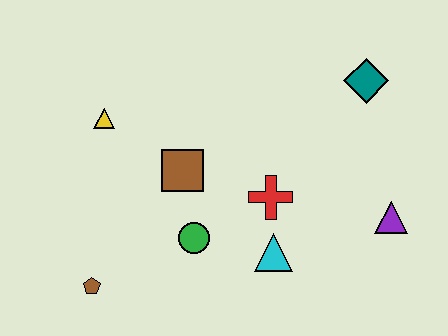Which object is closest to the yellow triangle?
The brown square is closest to the yellow triangle.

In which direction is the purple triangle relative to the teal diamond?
The purple triangle is below the teal diamond.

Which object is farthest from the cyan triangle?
The yellow triangle is farthest from the cyan triangle.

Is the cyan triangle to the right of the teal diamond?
No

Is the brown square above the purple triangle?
Yes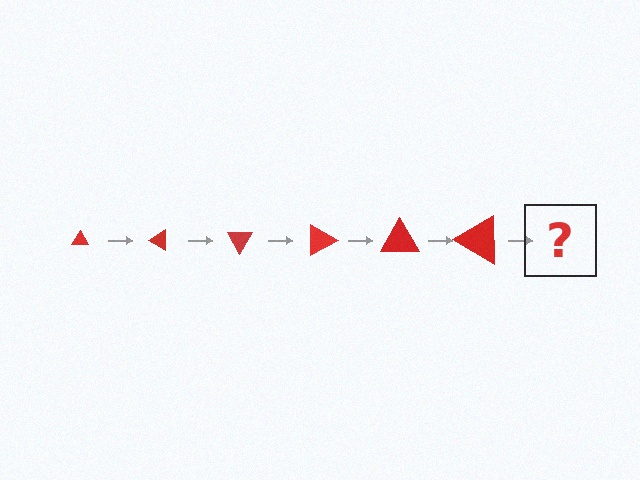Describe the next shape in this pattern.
It should be a triangle, larger than the previous one and rotated 180 degrees from the start.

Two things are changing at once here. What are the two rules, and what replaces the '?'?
The two rules are that the triangle grows larger each step and it rotates 30 degrees each step. The '?' should be a triangle, larger than the previous one and rotated 180 degrees from the start.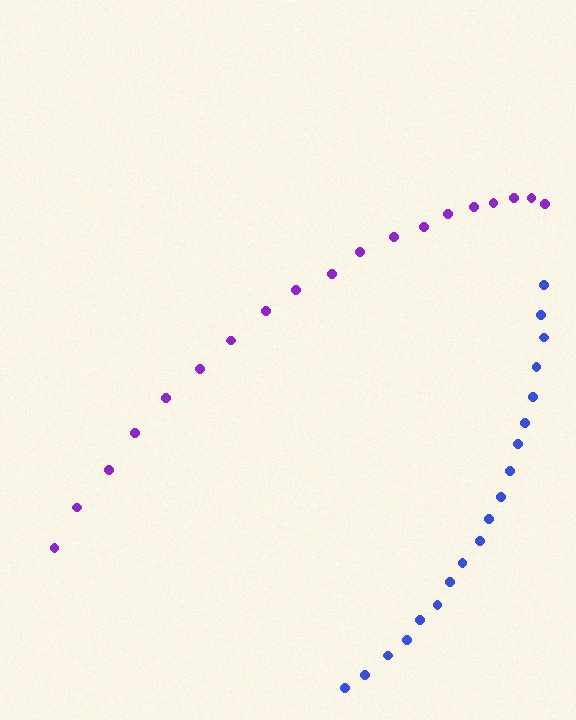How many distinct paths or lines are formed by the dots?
There are 2 distinct paths.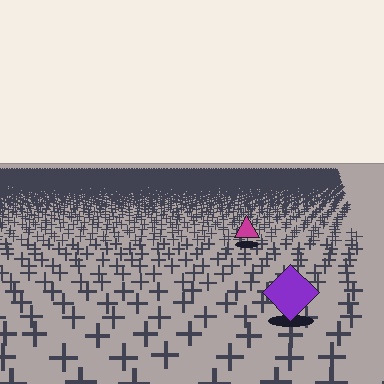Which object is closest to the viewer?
The purple diamond is closest. The texture marks near it are larger and more spread out.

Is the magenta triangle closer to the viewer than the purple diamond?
No. The purple diamond is closer — you can tell from the texture gradient: the ground texture is coarser near it.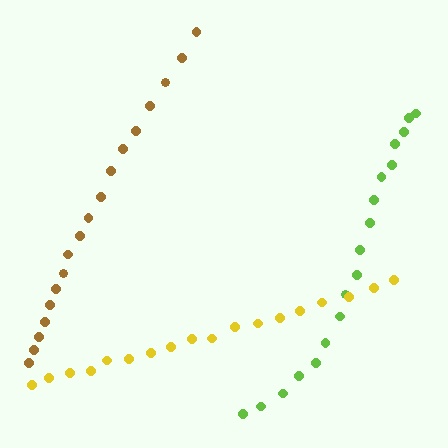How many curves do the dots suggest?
There are 3 distinct paths.